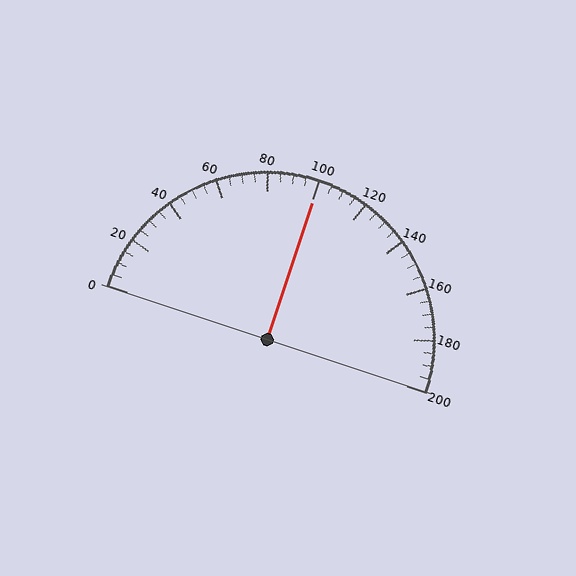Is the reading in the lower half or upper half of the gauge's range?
The reading is in the upper half of the range (0 to 200).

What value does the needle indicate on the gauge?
The needle indicates approximately 100.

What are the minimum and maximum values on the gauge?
The gauge ranges from 0 to 200.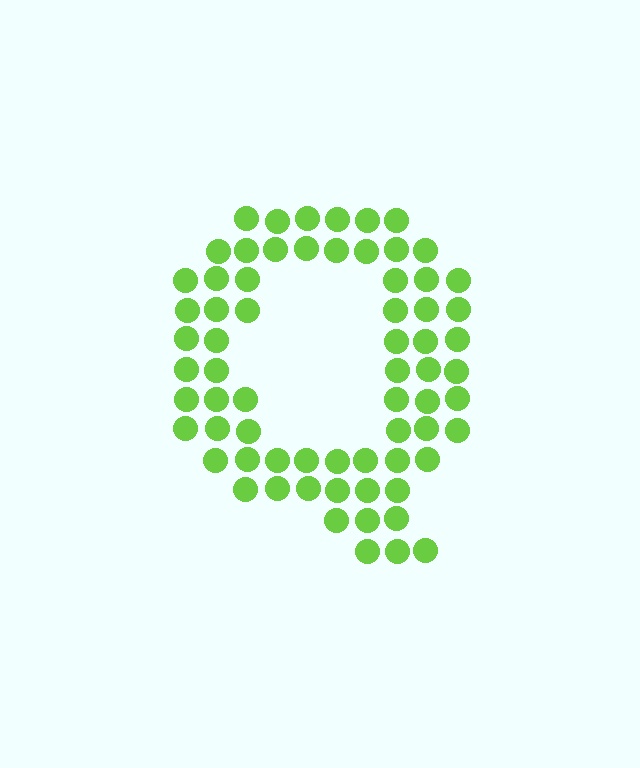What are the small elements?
The small elements are circles.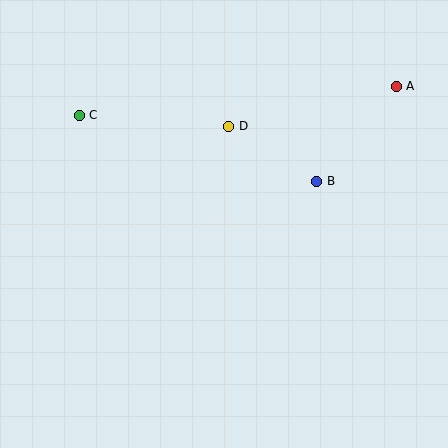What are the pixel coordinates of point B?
Point B is at (317, 181).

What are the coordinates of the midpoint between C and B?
The midpoint between C and B is at (198, 148).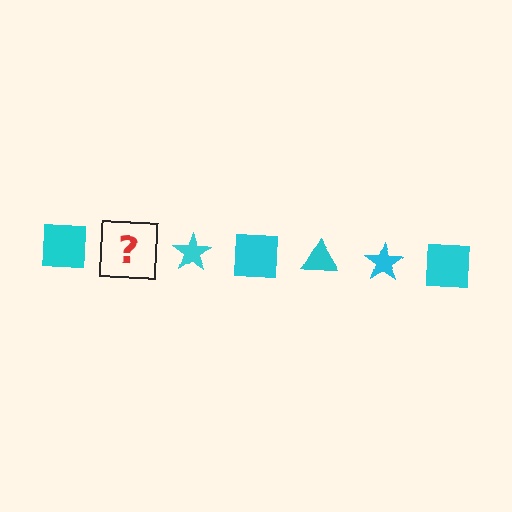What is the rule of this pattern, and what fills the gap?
The rule is that the pattern cycles through square, triangle, star shapes in cyan. The gap should be filled with a cyan triangle.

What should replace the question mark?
The question mark should be replaced with a cyan triangle.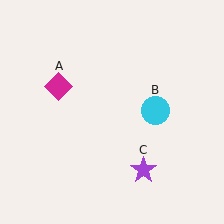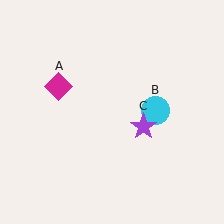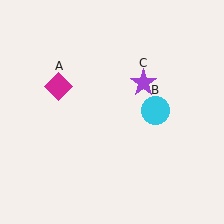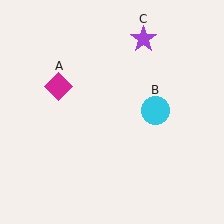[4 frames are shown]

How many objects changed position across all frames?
1 object changed position: purple star (object C).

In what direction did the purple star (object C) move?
The purple star (object C) moved up.